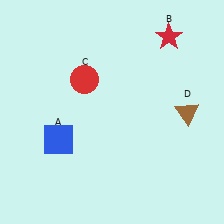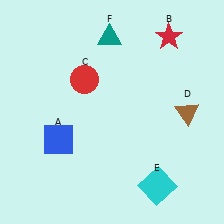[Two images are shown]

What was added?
A cyan square (E), a teal triangle (F) were added in Image 2.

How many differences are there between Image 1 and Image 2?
There are 2 differences between the two images.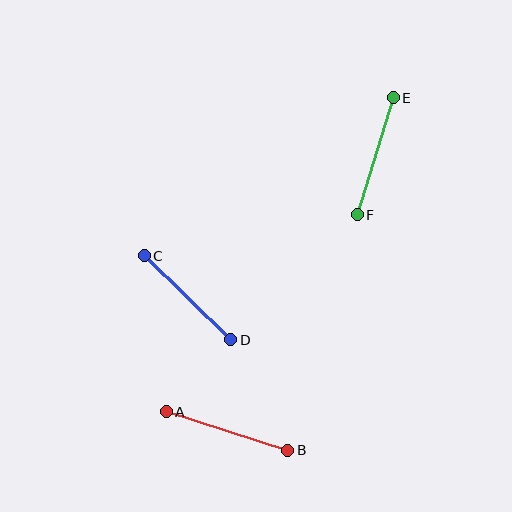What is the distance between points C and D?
The distance is approximately 120 pixels.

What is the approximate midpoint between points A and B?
The midpoint is at approximately (227, 431) pixels.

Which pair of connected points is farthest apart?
Points A and B are farthest apart.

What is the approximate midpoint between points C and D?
The midpoint is at approximately (187, 298) pixels.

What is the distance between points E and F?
The distance is approximately 122 pixels.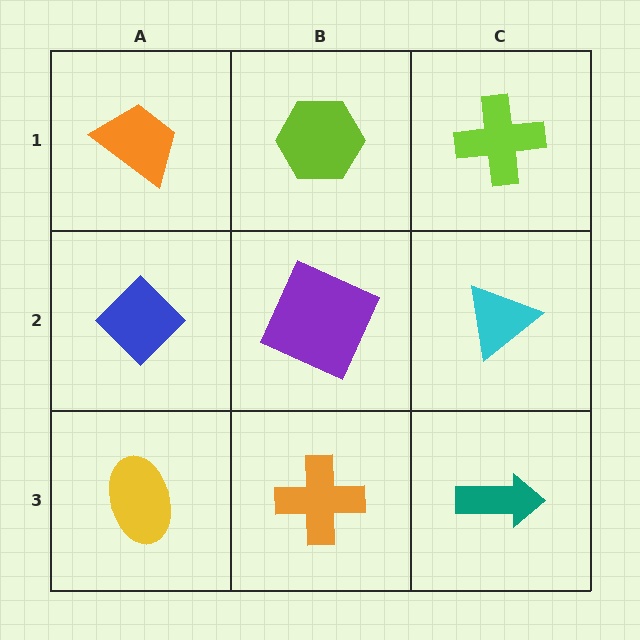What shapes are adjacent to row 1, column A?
A blue diamond (row 2, column A), a lime hexagon (row 1, column B).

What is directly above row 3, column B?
A purple square.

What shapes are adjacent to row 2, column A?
An orange trapezoid (row 1, column A), a yellow ellipse (row 3, column A), a purple square (row 2, column B).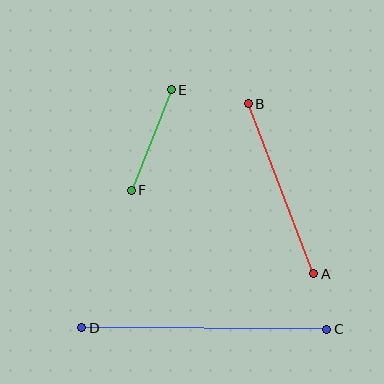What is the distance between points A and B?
The distance is approximately 182 pixels.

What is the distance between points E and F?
The distance is approximately 108 pixels.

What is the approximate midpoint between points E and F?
The midpoint is at approximately (151, 140) pixels.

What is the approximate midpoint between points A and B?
The midpoint is at approximately (281, 189) pixels.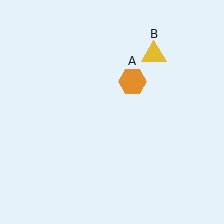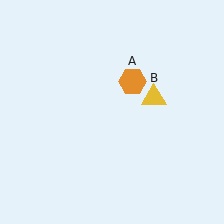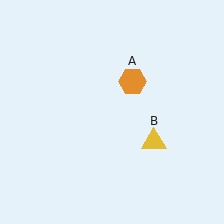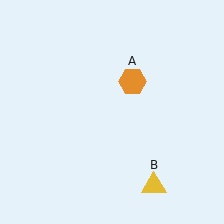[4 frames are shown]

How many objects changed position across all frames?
1 object changed position: yellow triangle (object B).